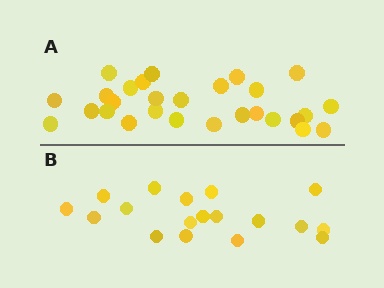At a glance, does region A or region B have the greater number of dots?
Region A (the top region) has more dots.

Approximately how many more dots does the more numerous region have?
Region A has roughly 10 or so more dots than region B.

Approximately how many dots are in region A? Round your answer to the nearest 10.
About 30 dots. (The exact count is 28, which rounds to 30.)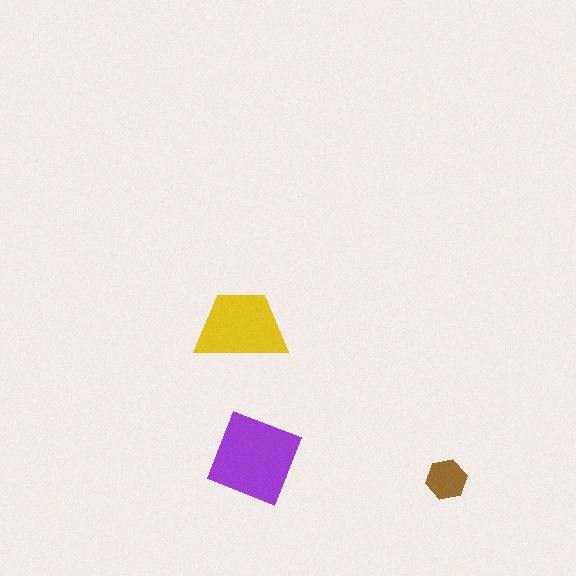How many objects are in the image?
There are 3 objects in the image.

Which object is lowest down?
The brown hexagon is bottommost.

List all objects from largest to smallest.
The purple diamond, the yellow trapezoid, the brown hexagon.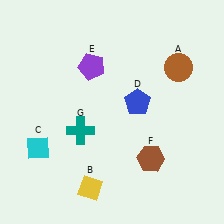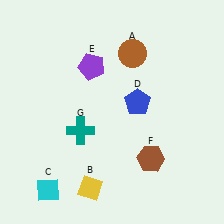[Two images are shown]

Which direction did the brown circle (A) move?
The brown circle (A) moved left.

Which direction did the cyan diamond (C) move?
The cyan diamond (C) moved down.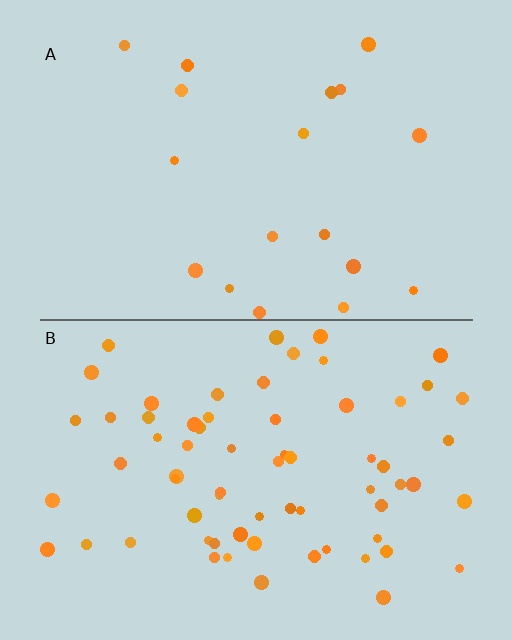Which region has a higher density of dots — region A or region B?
B (the bottom).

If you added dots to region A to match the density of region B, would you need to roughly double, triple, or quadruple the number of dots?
Approximately quadruple.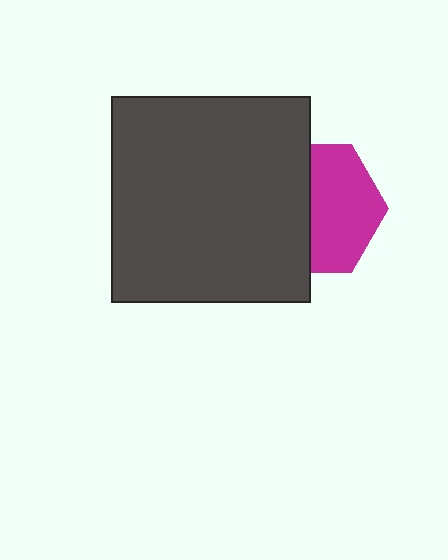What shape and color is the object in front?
The object in front is a dark gray rectangle.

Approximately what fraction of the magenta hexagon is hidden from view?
Roughly 48% of the magenta hexagon is hidden behind the dark gray rectangle.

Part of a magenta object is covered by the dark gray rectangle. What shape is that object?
It is a hexagon.